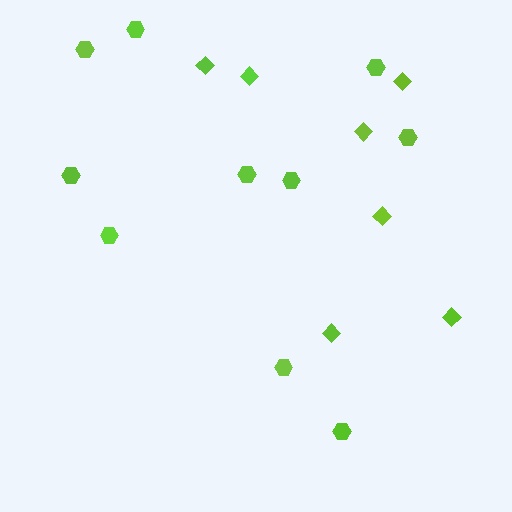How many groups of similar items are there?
There are 2 groups: one group of hexagons (10) and one group of diamonds (7).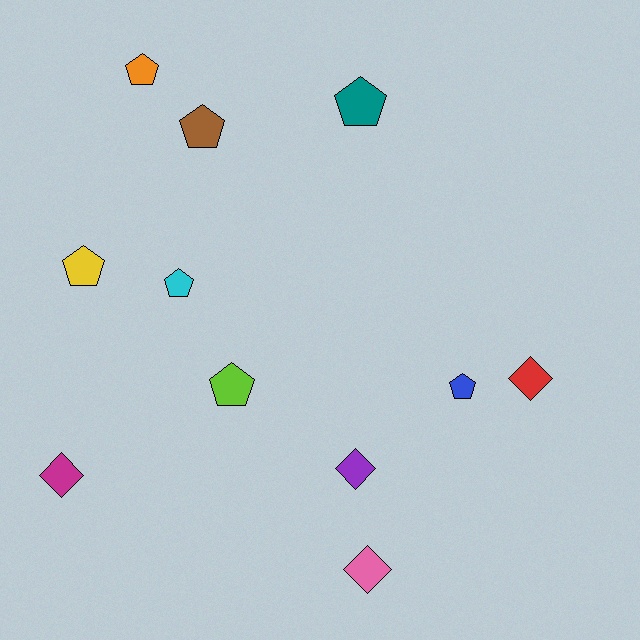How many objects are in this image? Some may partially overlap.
There are 11 objects.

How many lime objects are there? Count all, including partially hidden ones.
There is 1 lime object.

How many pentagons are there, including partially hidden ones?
There are 7 pentagons.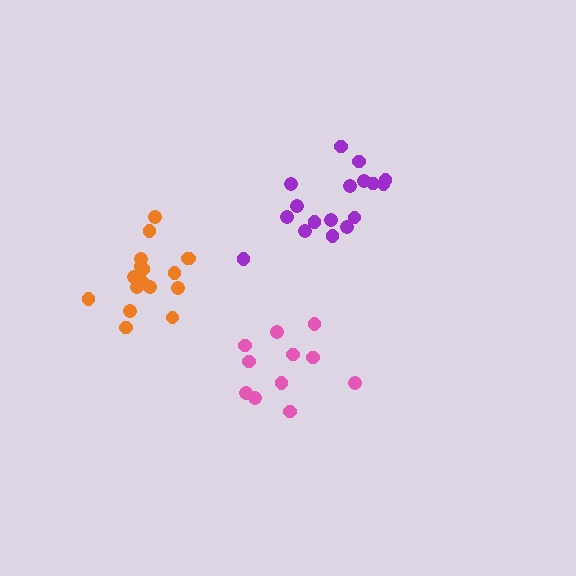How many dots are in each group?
Group 1: 17 dots, Group 2: 17 dots, Group 3: 11 dots (45 total).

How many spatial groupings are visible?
There are 3 spatial groupings.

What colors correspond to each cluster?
The clusters are colored: purple, orange, pink.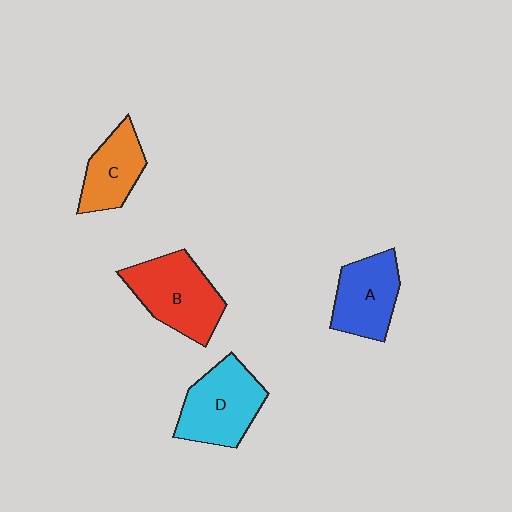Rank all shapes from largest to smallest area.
From largest to smallest: B (red), D (cyan), A (blue), C (orange).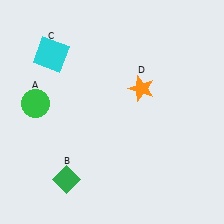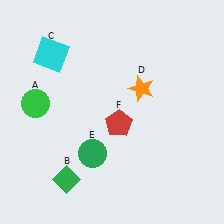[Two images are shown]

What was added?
A green circle (E), a red pentagon (F) were added in Image 2.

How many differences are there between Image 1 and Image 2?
There are 2 differences between the two images.